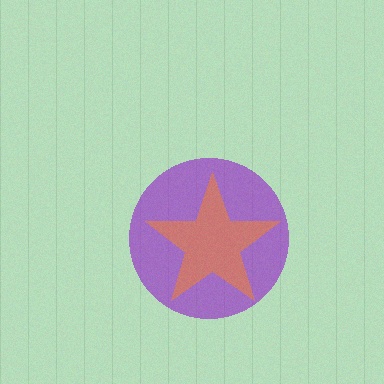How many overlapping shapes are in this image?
There are 2 overlapping shapes in the image.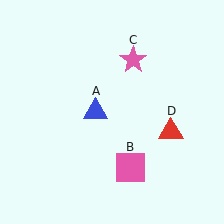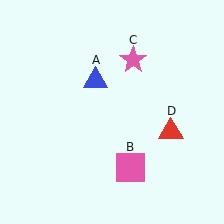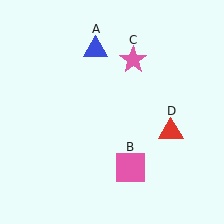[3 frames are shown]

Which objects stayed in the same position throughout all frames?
Pink square (object B) and pink star (object C) and red triangle (object D) remained stationary.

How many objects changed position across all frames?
1 object changed position: blue triangle (object A).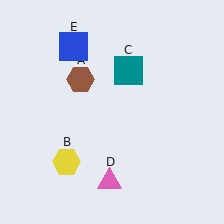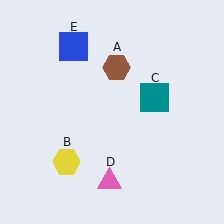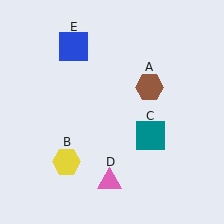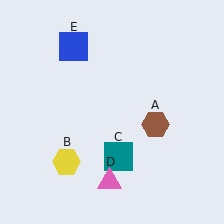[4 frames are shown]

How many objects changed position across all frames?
2 objects changed position: brown hexagon (object A), teal square (object C).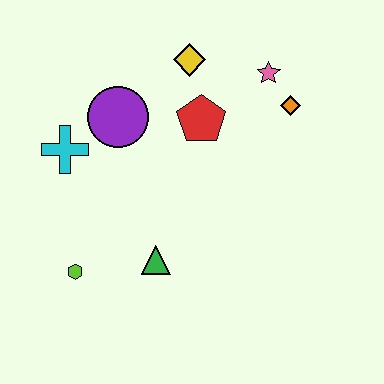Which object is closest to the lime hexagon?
The green triangle is closest to the lime hexagon.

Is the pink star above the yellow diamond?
No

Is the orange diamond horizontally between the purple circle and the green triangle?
No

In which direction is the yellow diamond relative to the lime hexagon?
The yellow diamond is above the lime hexagon.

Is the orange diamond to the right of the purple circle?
Yes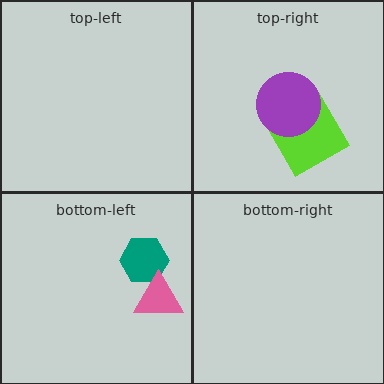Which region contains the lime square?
The top-right region.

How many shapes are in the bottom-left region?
2.